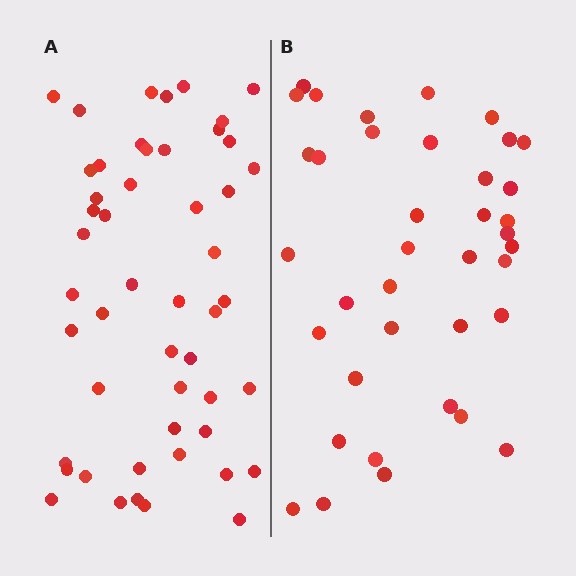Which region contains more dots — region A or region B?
Region A (the left region) has more dots.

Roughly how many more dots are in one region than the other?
Region A has roughly 12 or so more dots than region B.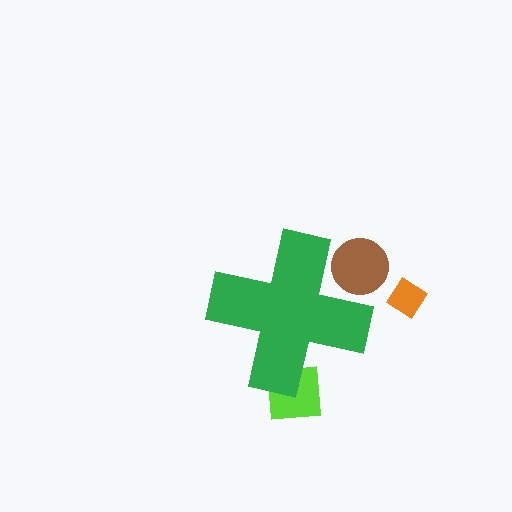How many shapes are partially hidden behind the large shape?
2 shapes are partially hidden.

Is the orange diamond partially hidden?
No, the orange diamond is fully visible.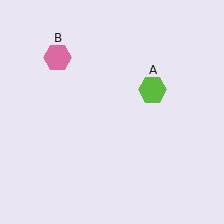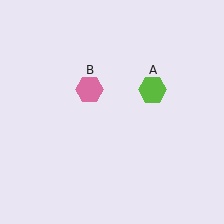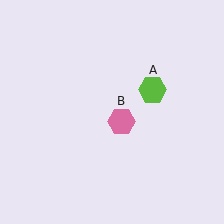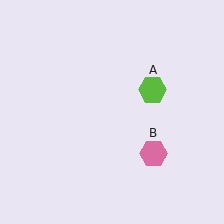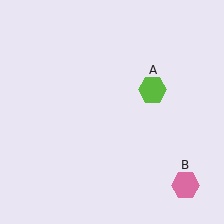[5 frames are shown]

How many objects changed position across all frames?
1 object changed position: pink hexagon (object B).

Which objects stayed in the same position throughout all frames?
Lime hexagon (object A) remained stationary.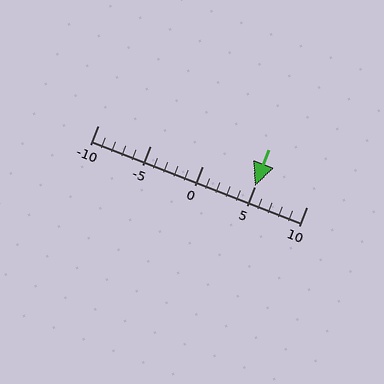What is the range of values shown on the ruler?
The ruler shows values from -10 to 10.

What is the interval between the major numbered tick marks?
The major tick marks are spaced 5 units apart.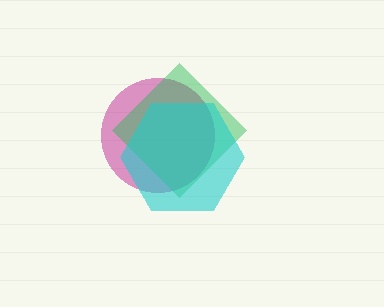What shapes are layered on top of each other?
The layered shapes are: a magenta circle, a green diamond, a cyan hexagon.